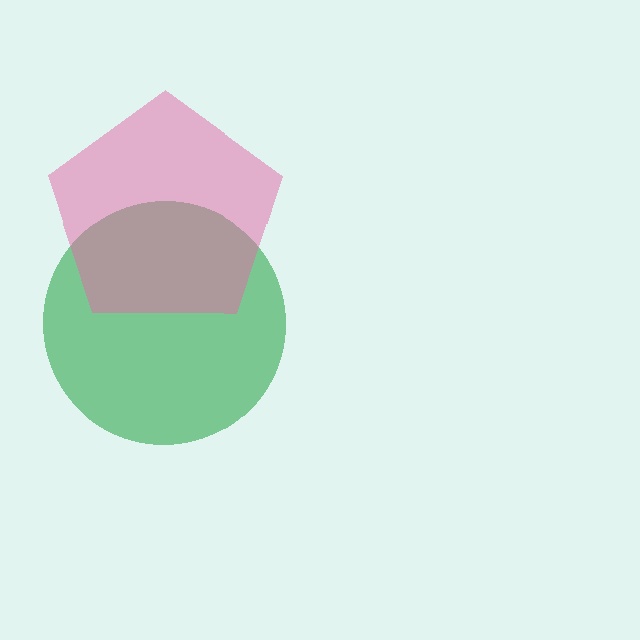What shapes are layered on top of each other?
The layered shapes are: a green circle, a pink pentagon.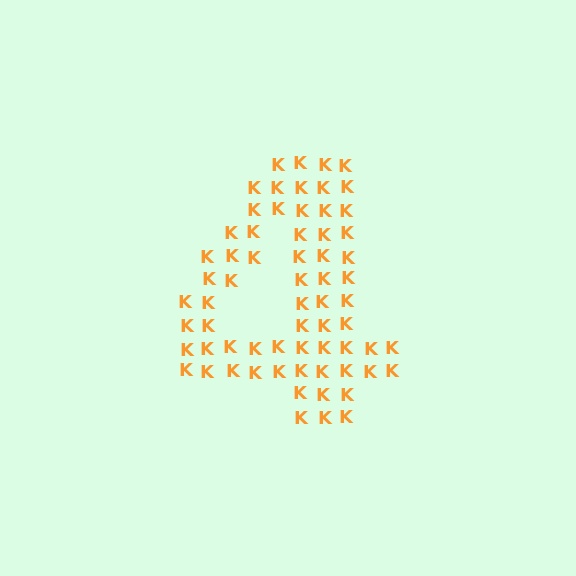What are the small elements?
The small elements are letter K's.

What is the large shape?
The large shape is the digit 4.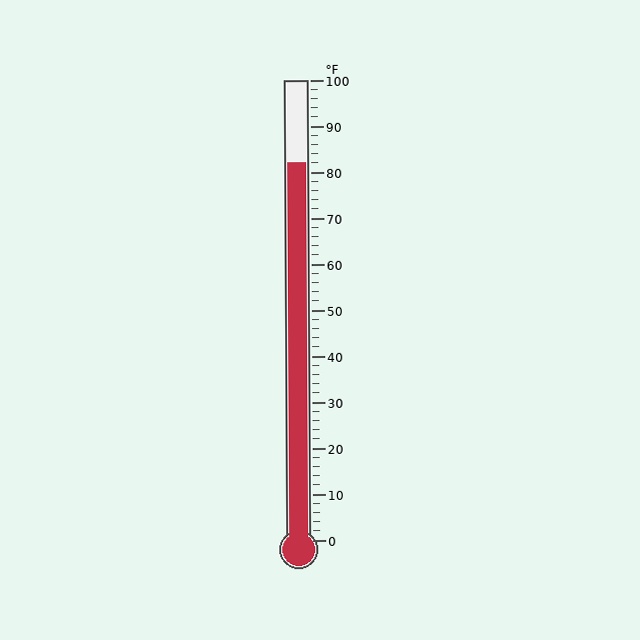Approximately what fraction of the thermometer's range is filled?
The thermometer is filled to approximately 80% of its range.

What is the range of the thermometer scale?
The thermometer scale ranges from 0°F to 100°F.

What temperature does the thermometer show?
The thermometer shows approximately 82°F.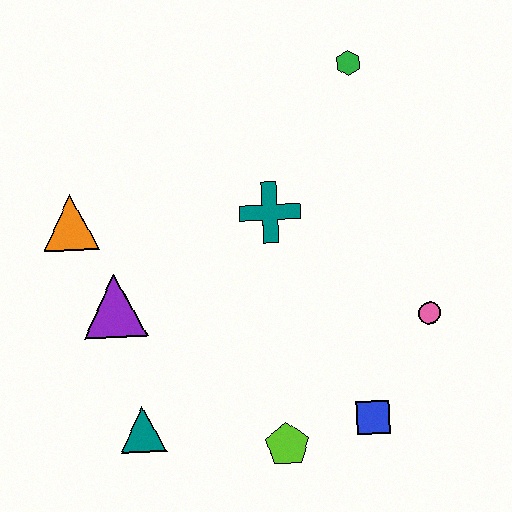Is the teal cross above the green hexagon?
No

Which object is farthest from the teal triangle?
The green hexagon is farthest from the teal triangle.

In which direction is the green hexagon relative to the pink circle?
The green hexagon is above the pink circle.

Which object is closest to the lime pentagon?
The blue square is closest to the lime pentagon.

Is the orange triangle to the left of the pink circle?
Yes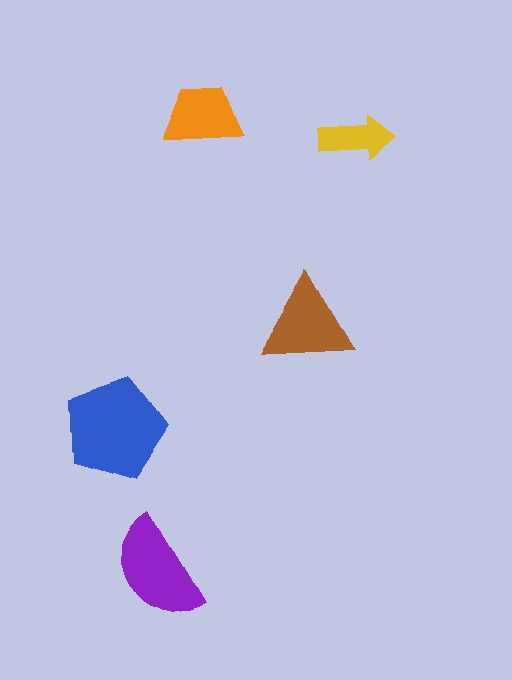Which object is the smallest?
The yellow arrow.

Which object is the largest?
The blue pentagon.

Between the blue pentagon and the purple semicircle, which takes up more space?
The blue pentagon.